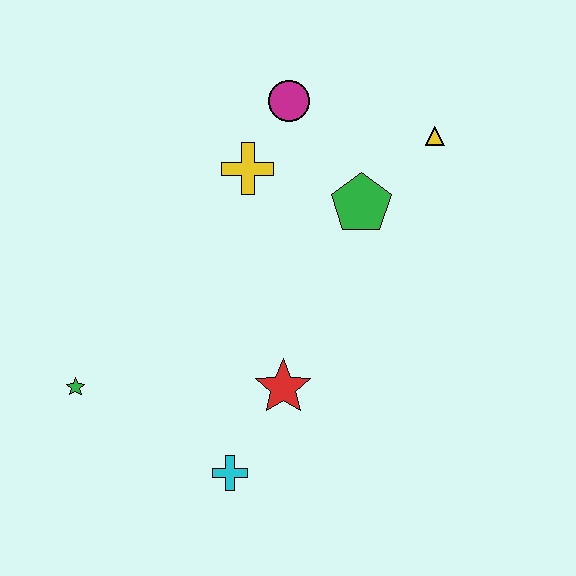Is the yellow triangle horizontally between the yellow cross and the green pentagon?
No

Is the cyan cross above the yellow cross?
No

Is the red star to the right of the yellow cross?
Yes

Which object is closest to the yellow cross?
The magenta circle is closest to the yellow cross.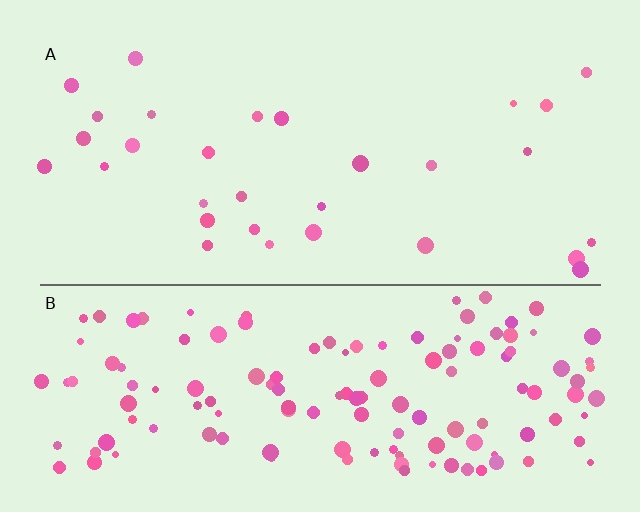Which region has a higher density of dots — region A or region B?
B (the bottom).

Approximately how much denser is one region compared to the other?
Approximately 4.7× — region B over region A.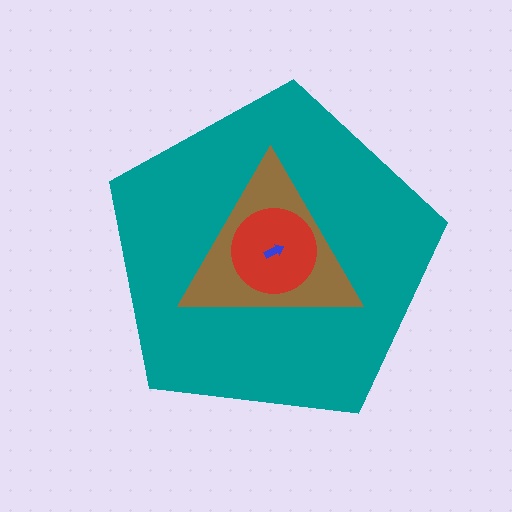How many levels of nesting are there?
4.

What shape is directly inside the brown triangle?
The red circle.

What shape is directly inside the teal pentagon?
The brown triangle.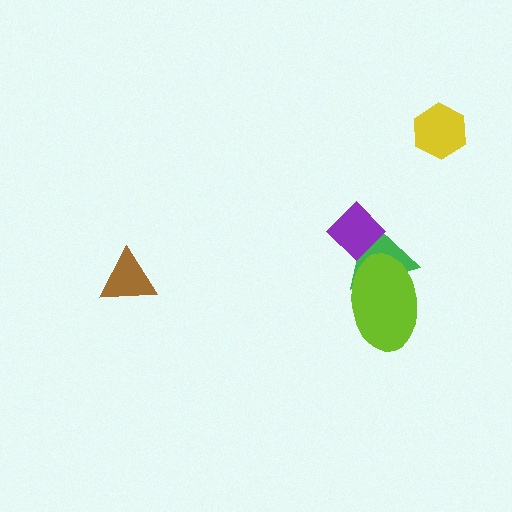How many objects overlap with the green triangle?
2 objects overlap with the green triangle.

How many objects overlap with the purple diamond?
1 object overlaps with the purple diamond.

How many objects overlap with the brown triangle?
0 objects overlap with the brown triangle.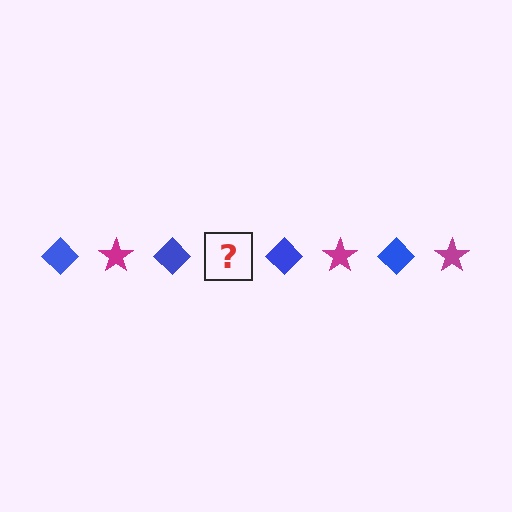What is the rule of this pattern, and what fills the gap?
The rule is that the pattern alternates between blue diamond and magenta star. The gap should be filled with a magenta star.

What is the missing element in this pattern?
The missing element is a magenta star.